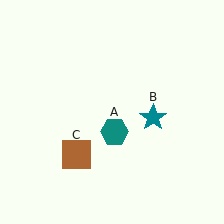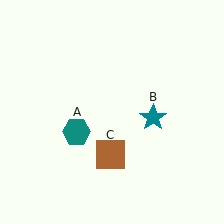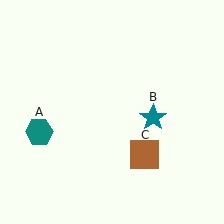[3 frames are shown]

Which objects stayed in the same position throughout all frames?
Teal star (object B) remained stationary.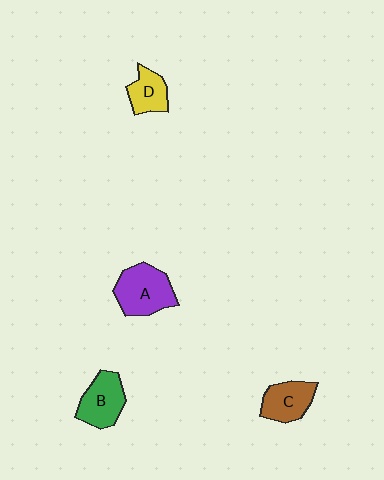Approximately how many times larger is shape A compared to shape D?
Approximately 1.7 times.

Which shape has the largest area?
Shape A (purple).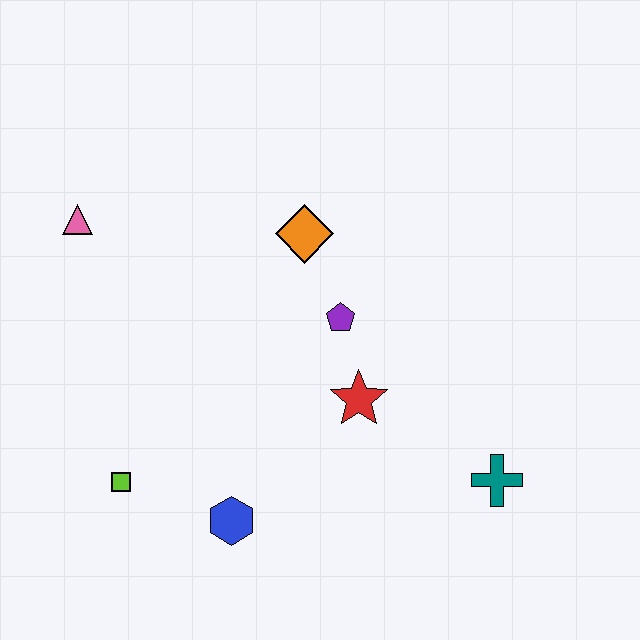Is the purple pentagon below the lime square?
No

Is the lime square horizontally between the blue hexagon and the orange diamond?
No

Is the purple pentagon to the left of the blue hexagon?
No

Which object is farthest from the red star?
The pink triangle is farthest from the red star.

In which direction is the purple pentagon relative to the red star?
The purple pentagon is above the red star.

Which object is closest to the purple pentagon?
The red star is closest to the purple pentagon.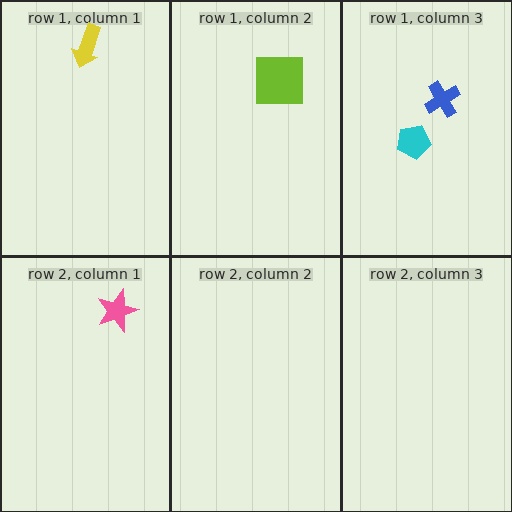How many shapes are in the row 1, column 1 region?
1.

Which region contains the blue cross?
The row 1, column 3 region.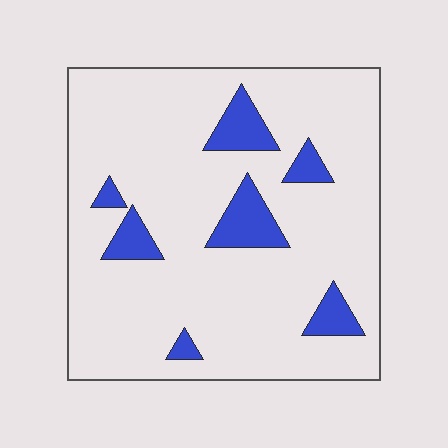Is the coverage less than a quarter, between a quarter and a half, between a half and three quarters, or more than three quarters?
Less than a quarter.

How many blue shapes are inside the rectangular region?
7.